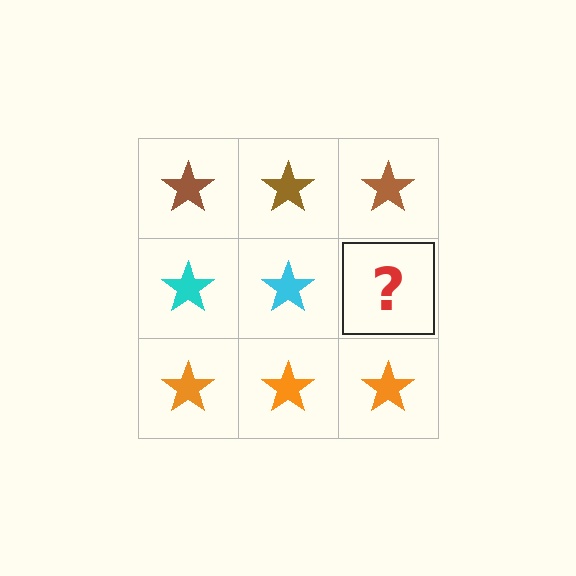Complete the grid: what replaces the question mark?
The question mark should be replaced with a cyan star.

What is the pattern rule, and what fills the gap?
The rule is that each row has a consistent color. The gap should be filled with a cyan star.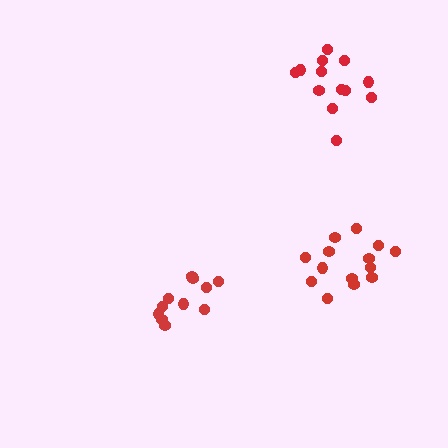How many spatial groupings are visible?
There are 3 spatial groupings.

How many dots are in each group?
Group 1: 14 dots, Group 2: 11 dots, Group 3: 13 dots (38 total).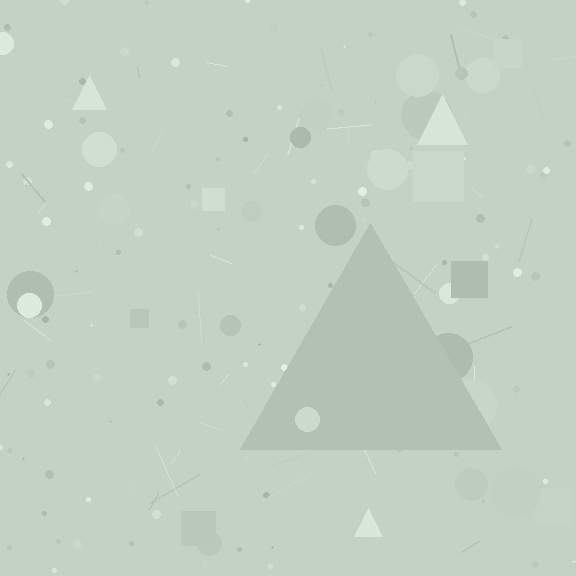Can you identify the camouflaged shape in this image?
The camouflaged shape is a triangle.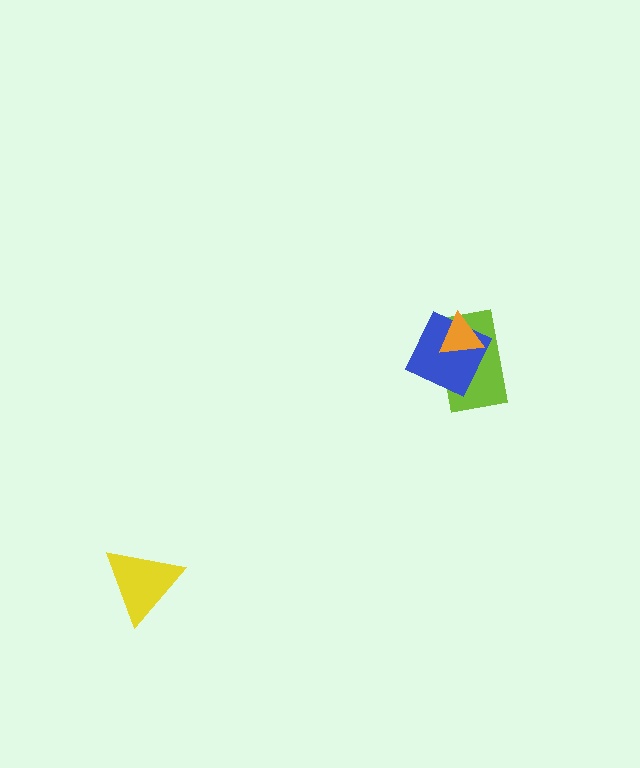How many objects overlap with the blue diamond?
2 objects overlap with the blue diamond.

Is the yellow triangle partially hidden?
No, no other shape covers it.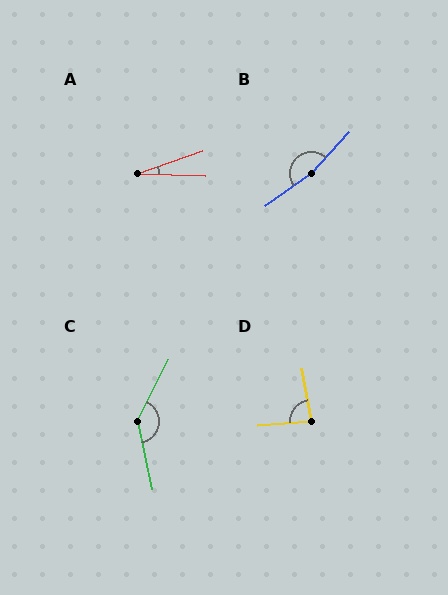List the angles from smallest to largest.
A (21°), D (84°), C (140°), B (167°).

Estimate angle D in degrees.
Approximately 84 degrees.